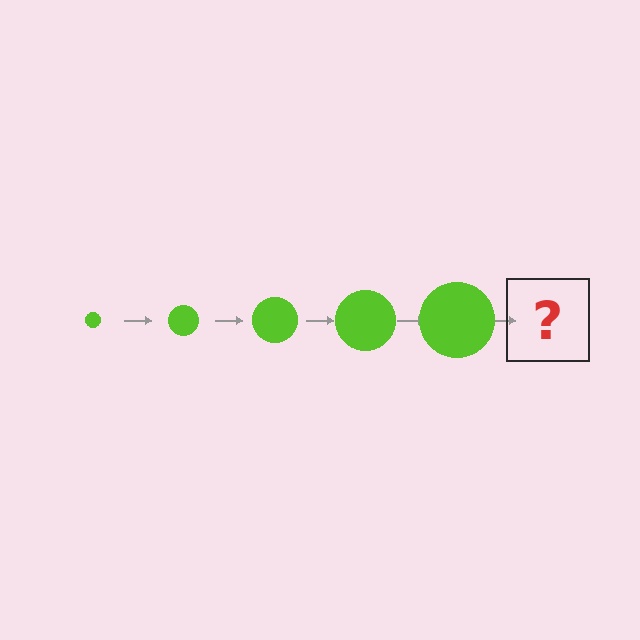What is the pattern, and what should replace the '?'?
The pattern is that the circle gets progressively larger each step. The '?' should be a lime circle, larger than the previous one.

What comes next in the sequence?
The next element should be a lime circle, larger than the previous one.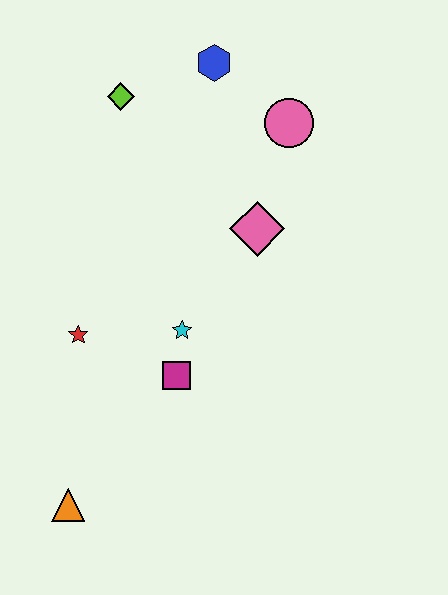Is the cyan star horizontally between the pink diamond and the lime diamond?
Yes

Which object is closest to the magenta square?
The cyan star is closest to the magenta square.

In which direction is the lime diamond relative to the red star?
The lime diamond is above the red star.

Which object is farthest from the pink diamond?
The orange triangle is farthest from the pink diamond.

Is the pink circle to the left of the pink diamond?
No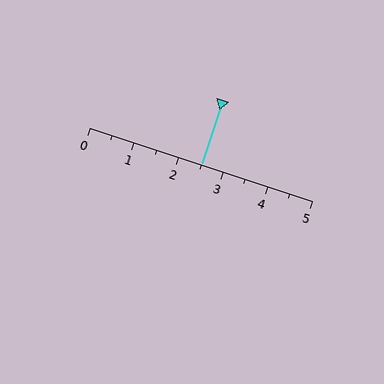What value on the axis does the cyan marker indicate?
The marker indicates approximately 2.5.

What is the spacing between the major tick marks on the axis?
The major ticks are spaced 1 apart.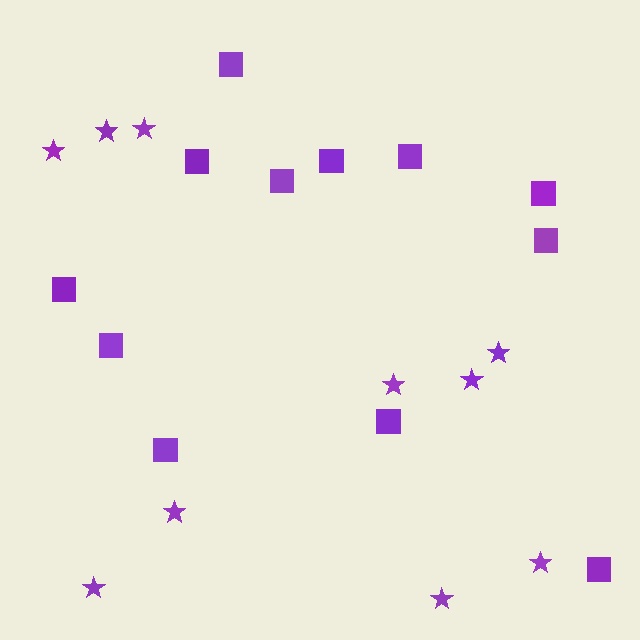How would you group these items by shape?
There are 2 groups: one group of squares (12) and one group of stars (10).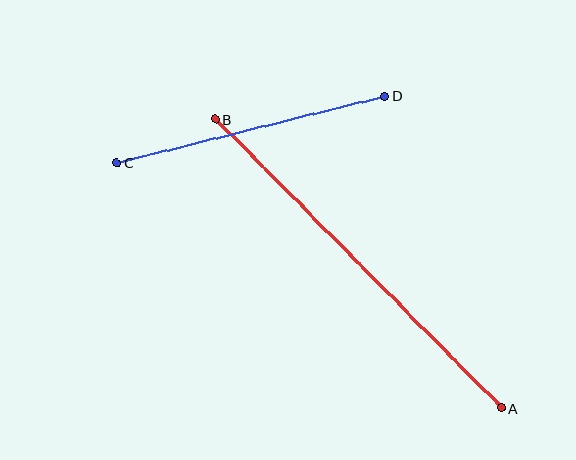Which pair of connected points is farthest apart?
Points A and B are farthest apart.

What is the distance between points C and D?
The distance is approximately 276 pixels.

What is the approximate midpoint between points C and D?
The midpoint is at approximately (251, 129) pixels.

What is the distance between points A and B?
The distance is approximately 407 pixels.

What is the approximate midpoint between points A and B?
The midpoint is at approximately (359, 264) pixels.